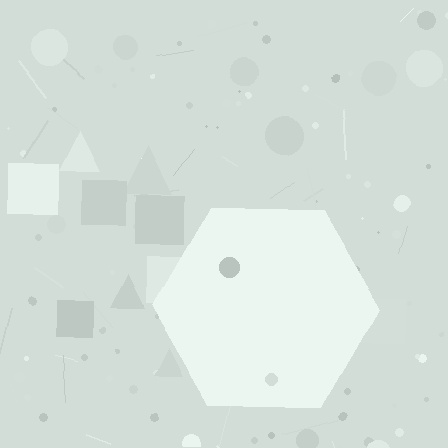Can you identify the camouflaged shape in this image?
The camouflaged shape is a hexagon.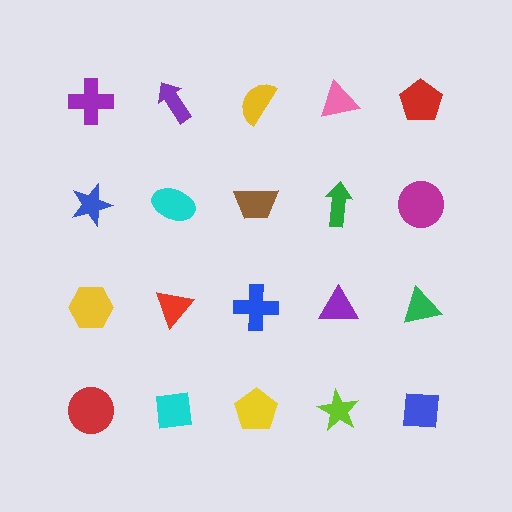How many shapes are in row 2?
5 shapes.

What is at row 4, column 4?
A lime star.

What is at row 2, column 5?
A magenta circle.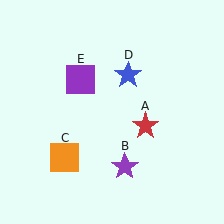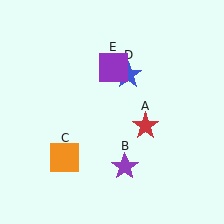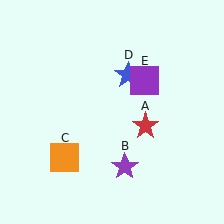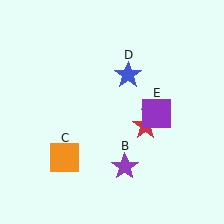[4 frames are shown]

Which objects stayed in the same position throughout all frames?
Red star (object A) and purple star (object B) and orange square (object C) and blue star (object D) remained stationary.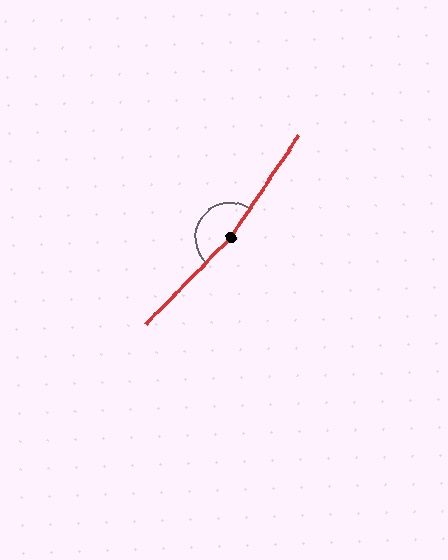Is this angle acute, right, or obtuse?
It is obtuse.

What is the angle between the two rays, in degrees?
Approximately 170 degrees.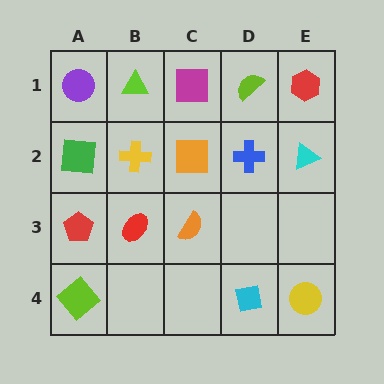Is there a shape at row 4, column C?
No, that cell is empty.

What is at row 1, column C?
A magenta square.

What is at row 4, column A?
A lime diamond.